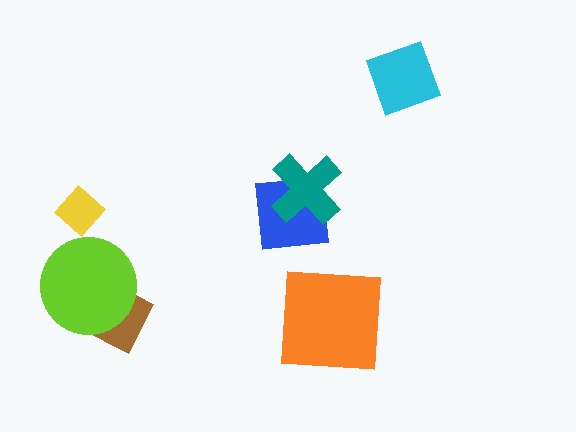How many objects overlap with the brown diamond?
1 object overlaps with the brown diamond.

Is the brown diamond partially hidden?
Yes, it is partially covered by another shape.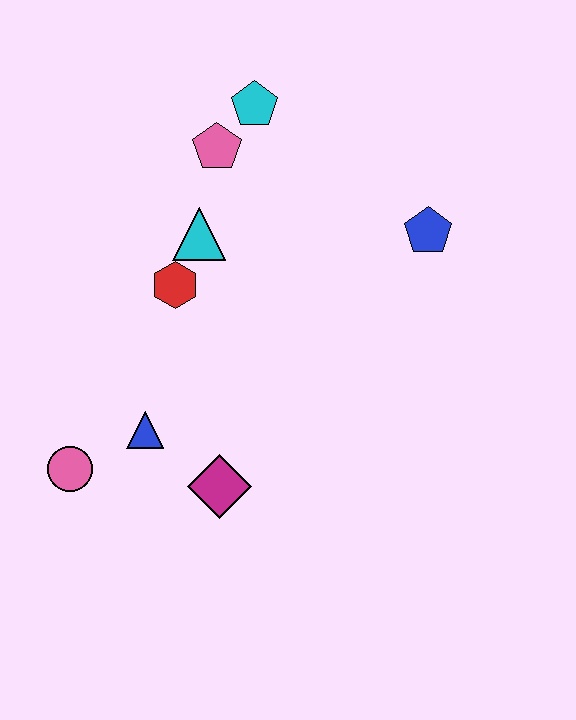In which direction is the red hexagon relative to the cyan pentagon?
The red hexagon is below the cyan pentagon.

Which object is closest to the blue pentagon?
The cyan pentagon is closest to the blue pentagon.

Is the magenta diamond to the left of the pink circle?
No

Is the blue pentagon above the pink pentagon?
No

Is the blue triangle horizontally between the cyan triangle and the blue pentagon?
No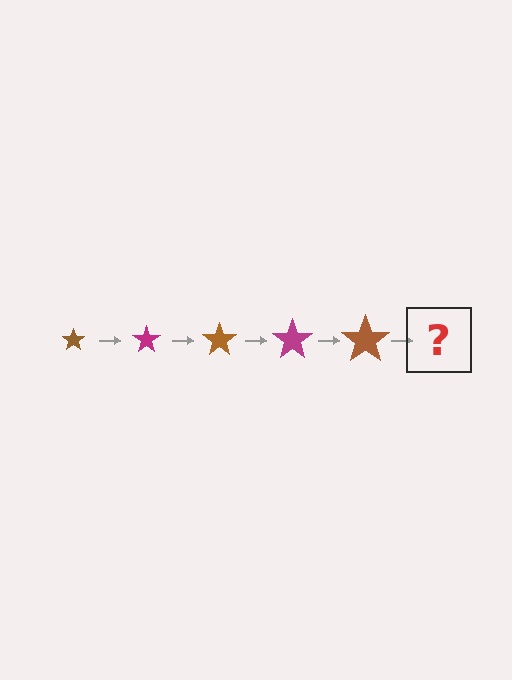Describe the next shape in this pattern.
It should be a magenta star, larger than the previous one.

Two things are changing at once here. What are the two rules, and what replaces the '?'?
The two rules are that the star grows larger each step and the color cycles through brown and magenta. The '?' should be a magenta star, larger than the previous one.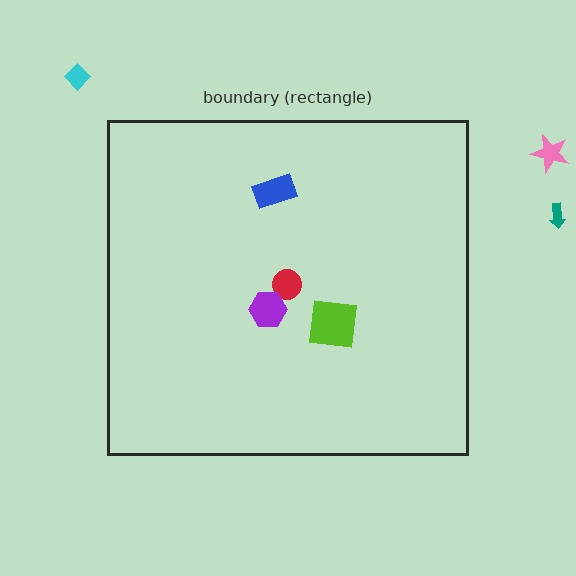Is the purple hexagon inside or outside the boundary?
Inside.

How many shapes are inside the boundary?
4 inside, 3 outside.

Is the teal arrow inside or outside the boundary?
Outside.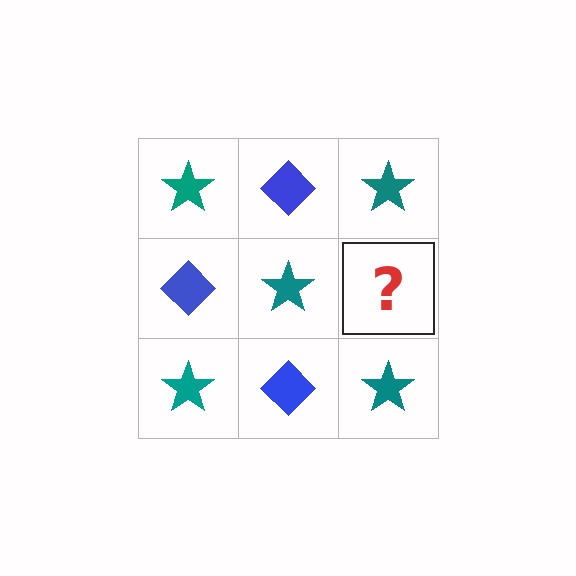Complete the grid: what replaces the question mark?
The question mark should be replaced with a blue diamond.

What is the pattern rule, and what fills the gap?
The rule is that it alternates teal star and blue diamond in a checkerboard pattern. The gap should be filled with a blue diamond.